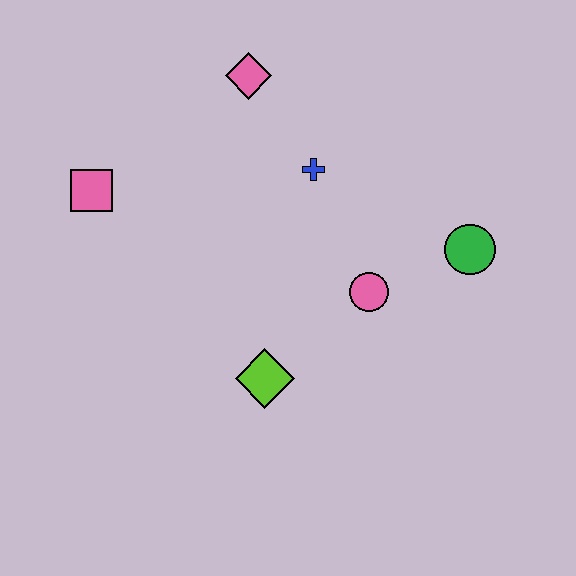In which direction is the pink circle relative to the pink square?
The pink circle is to the right of the pink square.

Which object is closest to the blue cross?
The pink diamond is closest to the blue cross.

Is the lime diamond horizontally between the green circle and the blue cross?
No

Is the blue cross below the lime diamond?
No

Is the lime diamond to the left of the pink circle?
Yes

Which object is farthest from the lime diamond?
The pink diamond is farthest from the lime diamond.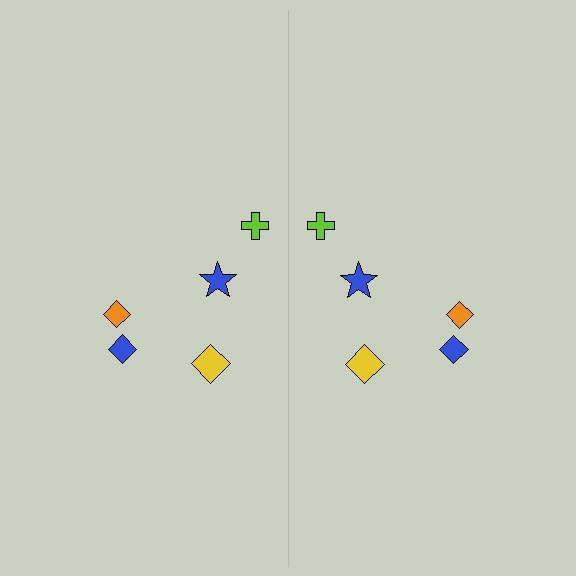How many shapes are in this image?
There are 10 shapes in this image.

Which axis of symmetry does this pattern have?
The pattern has a vertical axis of symmetry running through the center of the image.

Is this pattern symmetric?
Yes, this pattern has bilateral (reflection) symmetry.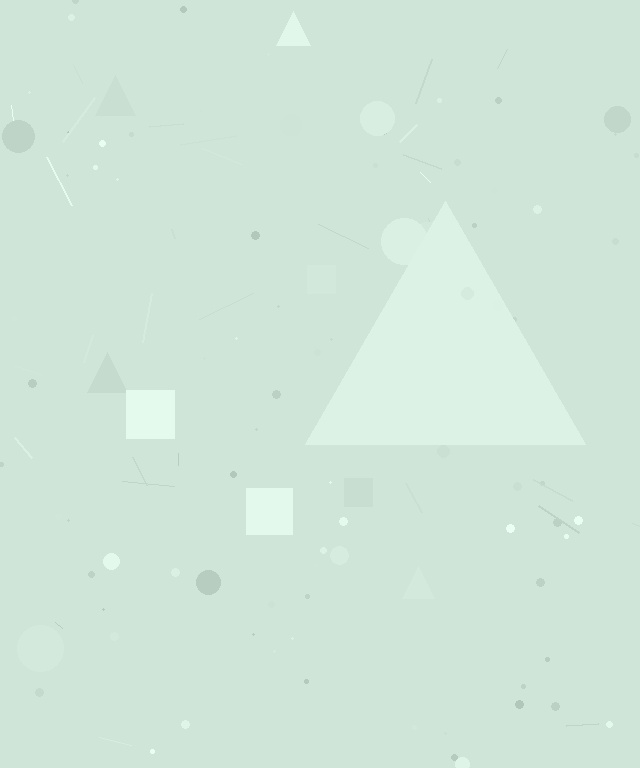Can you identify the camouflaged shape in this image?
The camouflaged shape is a triangle.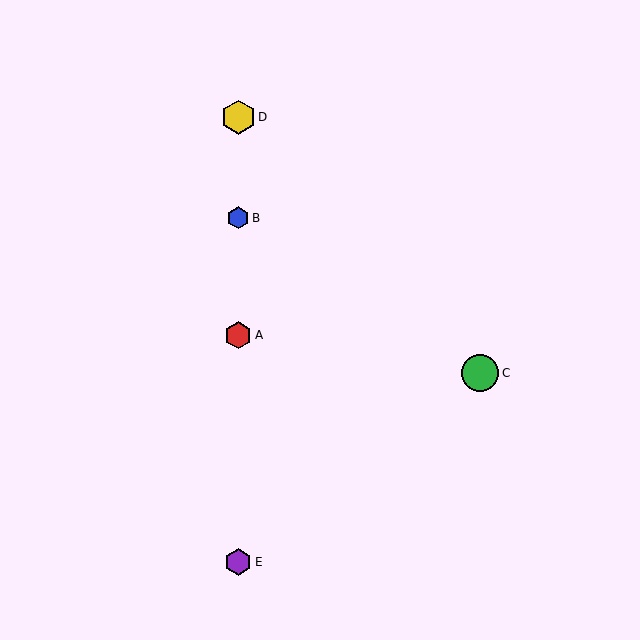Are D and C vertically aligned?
No, D is at x≈238 and C is at x≈480.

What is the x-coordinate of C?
Object C is at x≈480.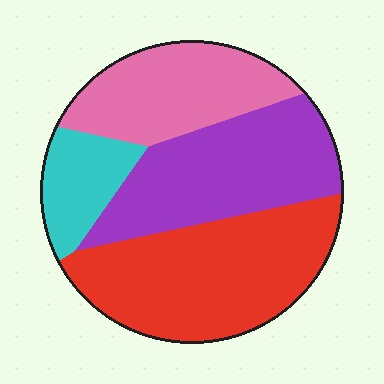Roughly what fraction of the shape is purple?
Purple covers roughly 30% of the shape.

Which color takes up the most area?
Red, at roughly 35%.